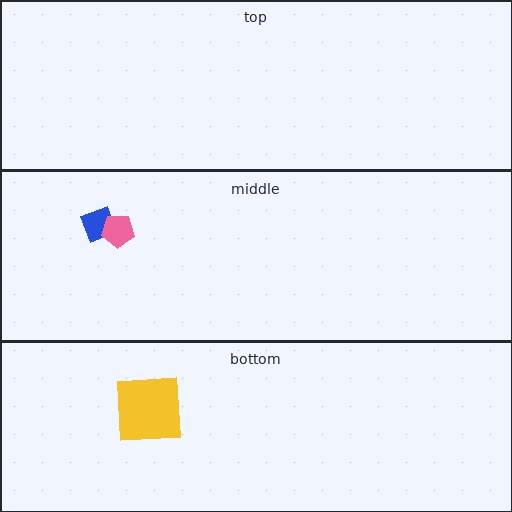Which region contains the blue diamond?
The middle region.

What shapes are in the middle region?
The blue diamond, the pink pentagon.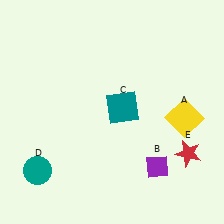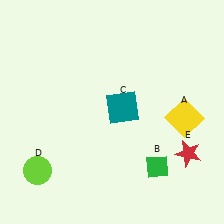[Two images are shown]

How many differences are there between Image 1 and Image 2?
There are 2 differences between the two images.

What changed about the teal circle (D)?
In Image 1, D is teal. In Image 2, it changed to lime.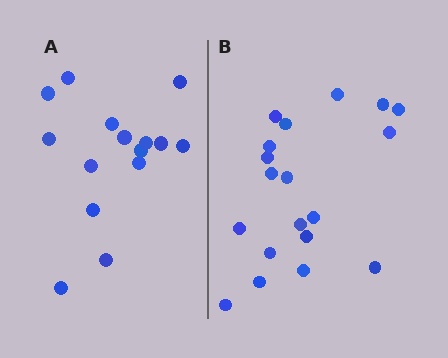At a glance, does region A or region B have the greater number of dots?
Region B (the right region) has more dots.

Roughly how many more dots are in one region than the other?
Region B has about 4 more dots than region A.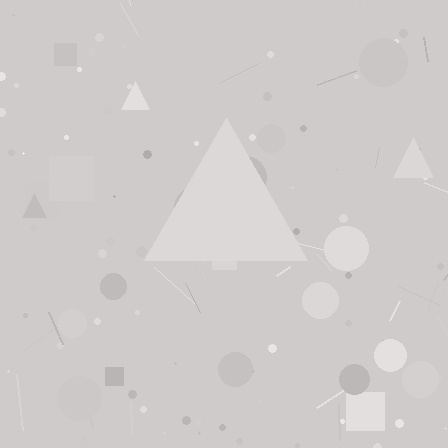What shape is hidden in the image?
A triangle is hidden in the image.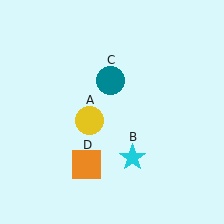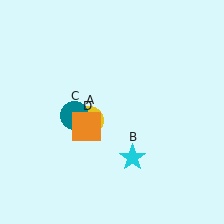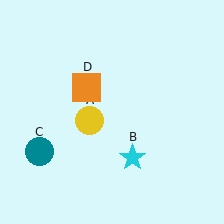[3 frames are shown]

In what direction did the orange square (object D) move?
The orange square (object D) moved up.